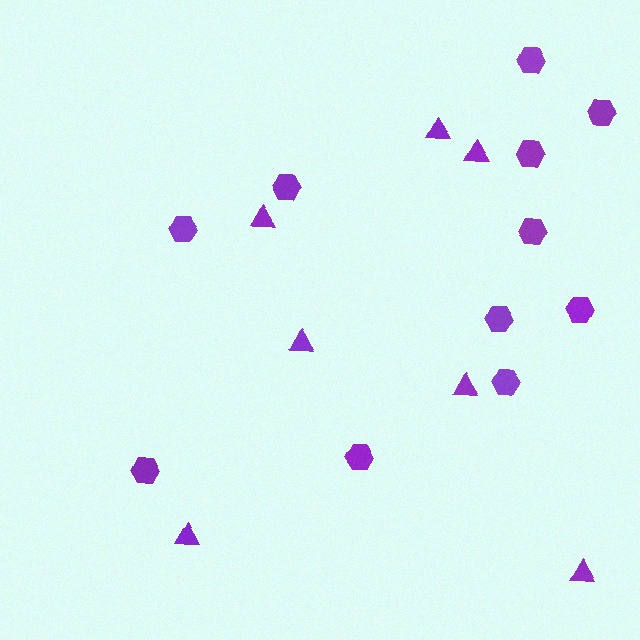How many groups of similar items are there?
There are 2 groups: one group of hexagons (11) and one group of triangles (7).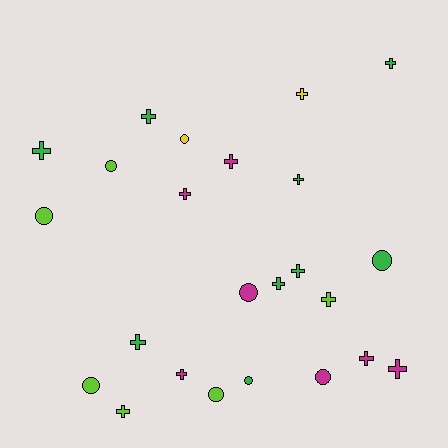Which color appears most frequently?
Green, with 9 objects.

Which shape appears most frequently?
Cross, with 15 objects.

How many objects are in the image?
There are 24 objects.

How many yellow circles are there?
There is 1 yellow circle.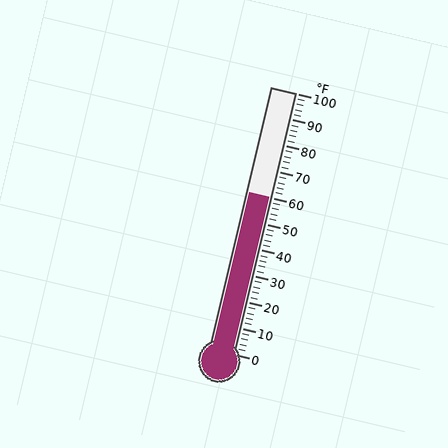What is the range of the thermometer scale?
The thermometer scale ranges from 0°F to 100°F.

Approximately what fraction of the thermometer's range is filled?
The thermometer is filled to approximately 60% of its range.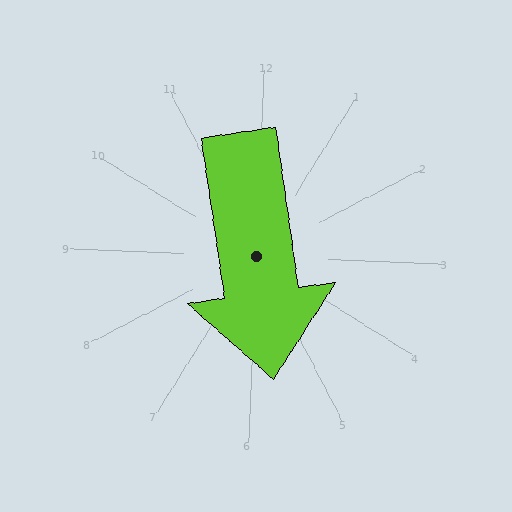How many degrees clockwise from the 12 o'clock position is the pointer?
Approximately 169 degrees.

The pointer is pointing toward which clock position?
Roughly 6 o'clock.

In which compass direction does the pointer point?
South.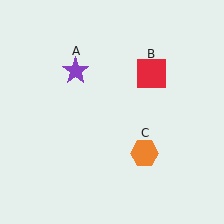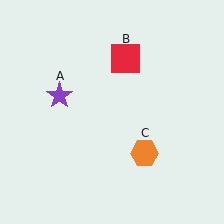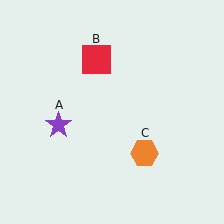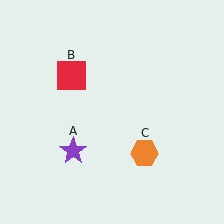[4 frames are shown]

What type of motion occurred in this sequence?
The purple star (object A), red square (object B) rotated counterclockwise around the center of the scene.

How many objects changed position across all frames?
2 objects changed position: purple star (object A), red square (object B).